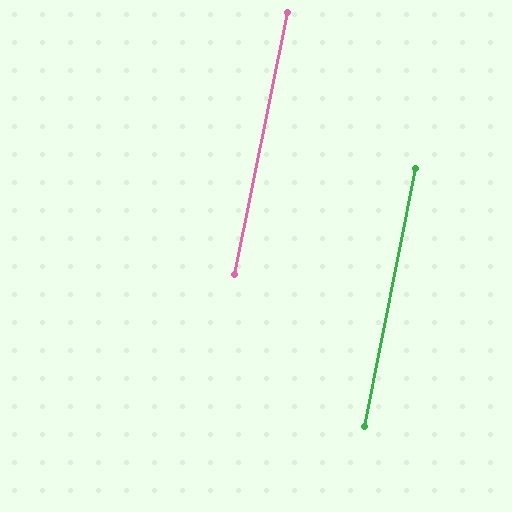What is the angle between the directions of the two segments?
Approximately 0 degrees.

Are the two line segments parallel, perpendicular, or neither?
Parallel — their directions differ by only 0.1°.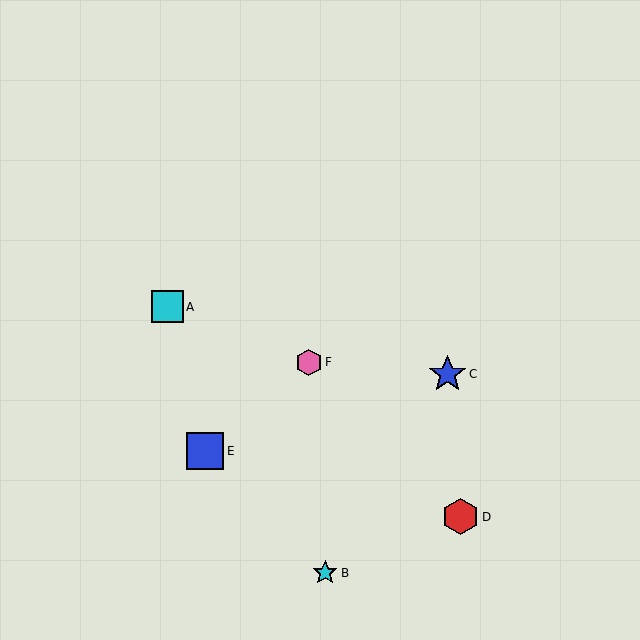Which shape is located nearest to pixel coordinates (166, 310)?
The cyan square (labeled A) at (167, 307) is nearest to that location.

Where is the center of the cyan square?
The center of the cyan square is at (167, 307).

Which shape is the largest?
The blue star (labeled C) is the largest.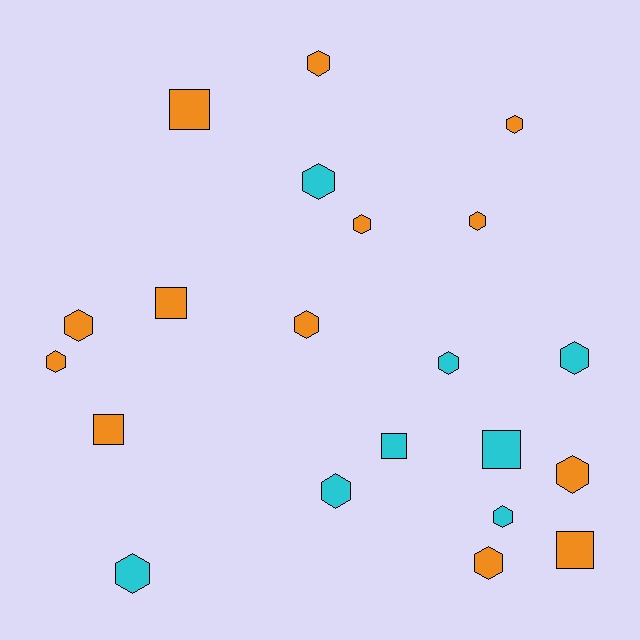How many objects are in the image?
There are 21 objects.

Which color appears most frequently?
Orange, with 13 objects.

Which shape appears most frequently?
Hexagon, with 15 objects.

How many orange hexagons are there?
There are 9 orange hexagons.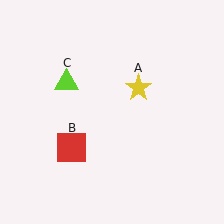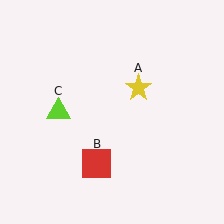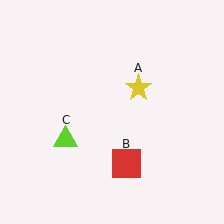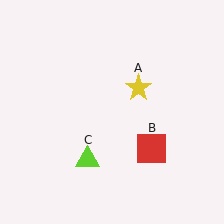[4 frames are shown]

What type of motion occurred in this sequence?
The red square (object B), lime triangle (object C) rotated counterclockwise around the center of the scene.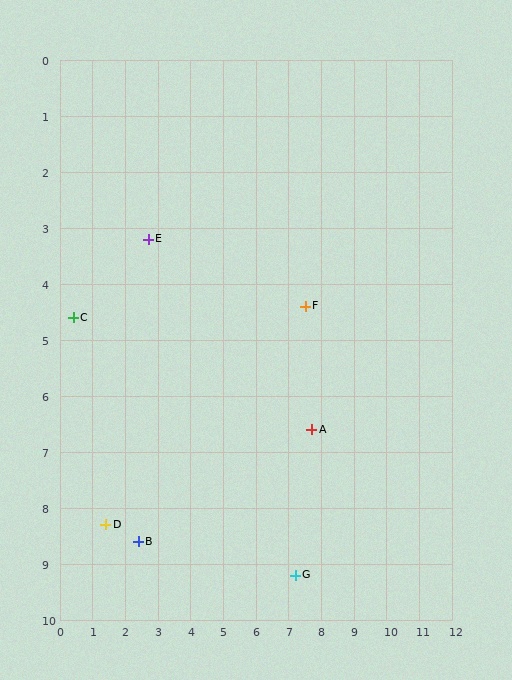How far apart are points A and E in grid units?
Points A and E are about 6.0 grid units apart.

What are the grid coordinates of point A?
Point A is at approximately (7.7, 6.6).